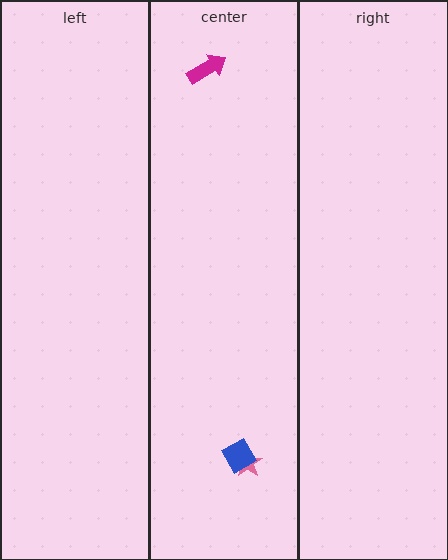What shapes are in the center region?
The pink star, the magenta arrow, the blue diamond.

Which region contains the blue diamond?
The center region.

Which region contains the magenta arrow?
The center region.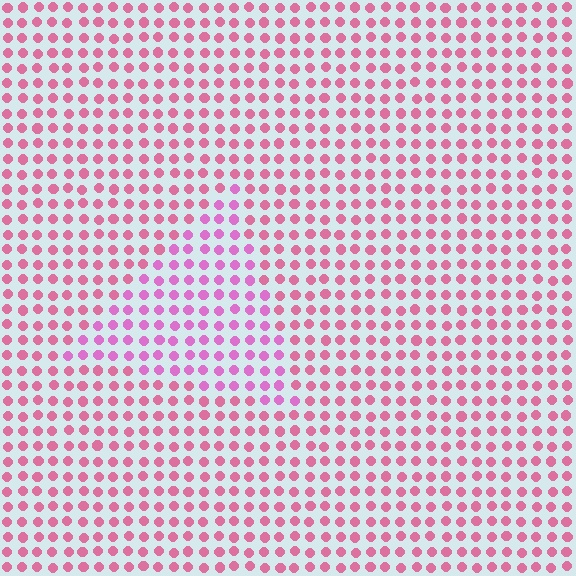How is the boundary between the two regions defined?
The boundary is defined purely by a slight shift in hue (about 26 degrees). Spacing, size, and orientation are identical on both sides.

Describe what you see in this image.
The image is filled with small pink elements in a uniform arrangement. A triangle-shaped region is visible where the elements are tinted to a slightly different hue, forming a subtle color boundary.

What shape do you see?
I see a triangle.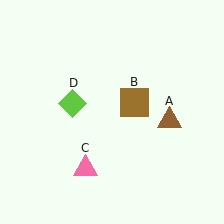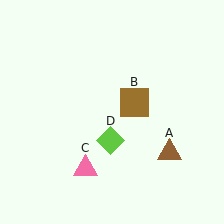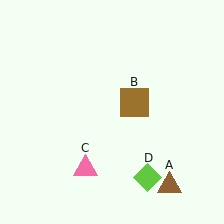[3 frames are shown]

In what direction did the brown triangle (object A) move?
The brown triangle (object A) moved down.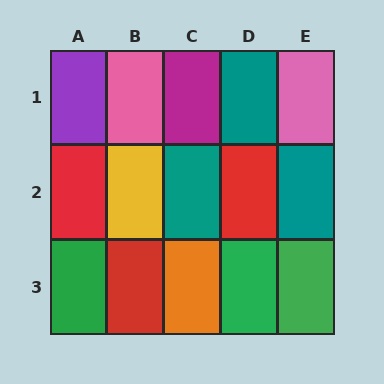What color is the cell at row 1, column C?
Magenta.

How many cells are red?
3 cells are red.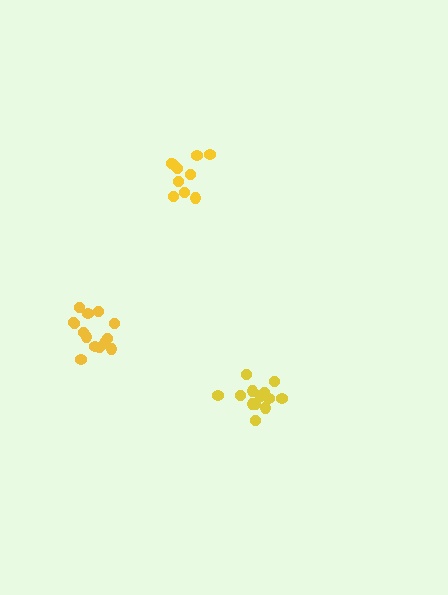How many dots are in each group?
Group 1: 10 dots, Group 2: 14 dots, Group 3: 13 dots (37 total).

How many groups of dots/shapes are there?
There are 3 groups.